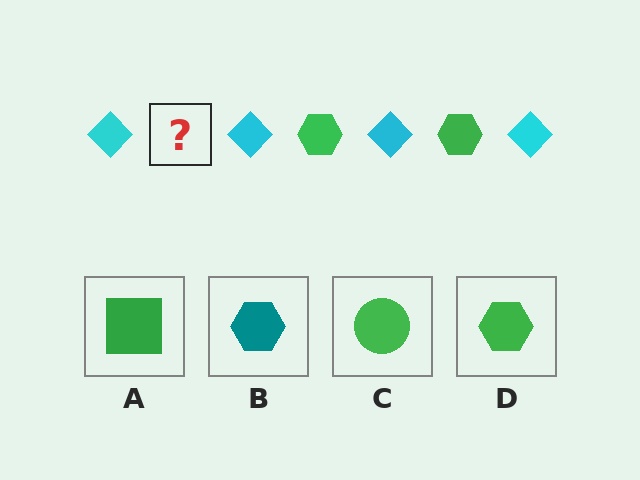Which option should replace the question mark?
Option D.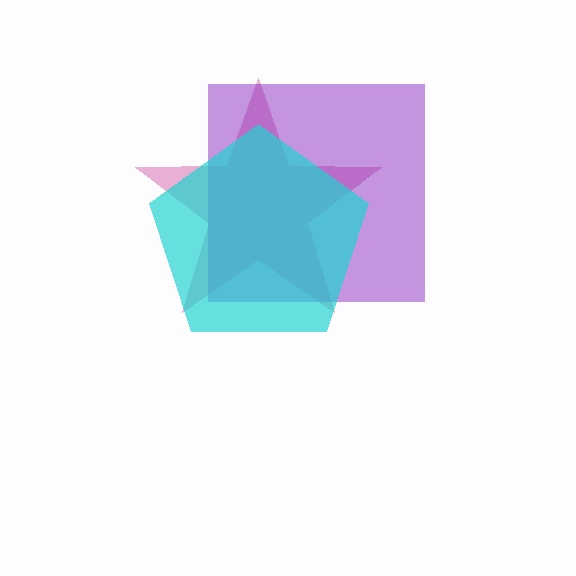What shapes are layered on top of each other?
The layered shapes are: a magenta star, a purple square, a cyan pentagon.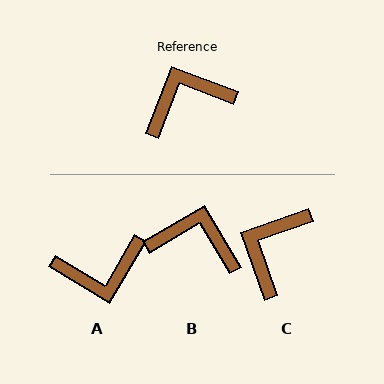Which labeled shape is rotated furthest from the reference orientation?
A, about 170 degrees away.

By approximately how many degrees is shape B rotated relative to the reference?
Approximately 38 degrees clockwise.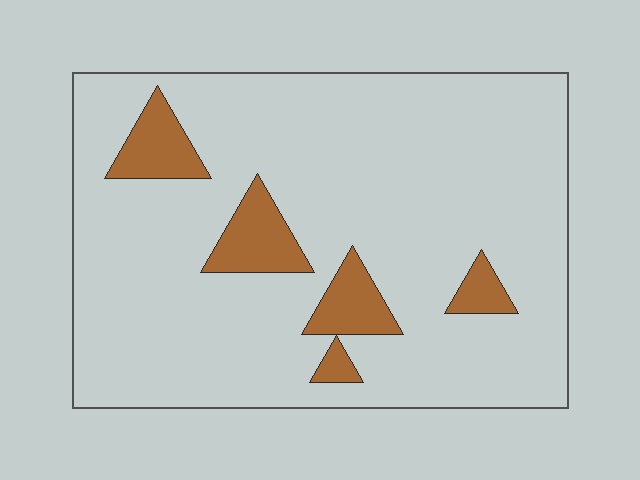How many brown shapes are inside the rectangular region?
5.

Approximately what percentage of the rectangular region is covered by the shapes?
Approximately 10%.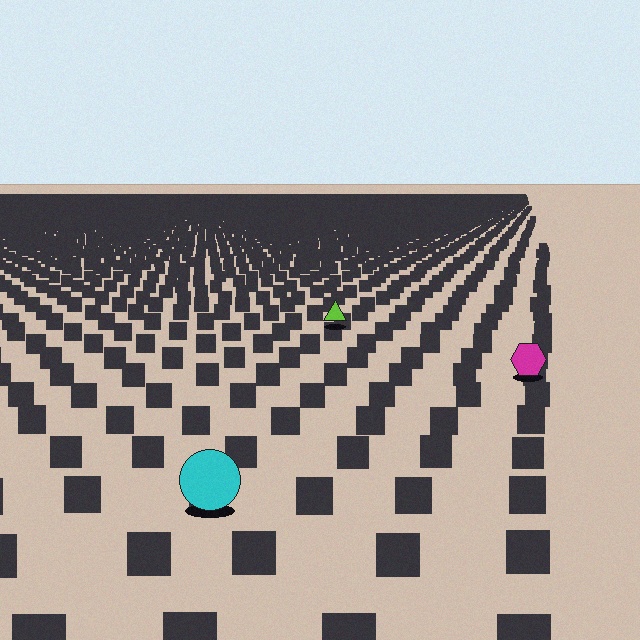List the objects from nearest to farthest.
From nearest to farthest: the cyan circle, the magenta hexagon, the lime triangle.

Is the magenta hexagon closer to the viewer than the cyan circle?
No. The cyan circle is closer — you can tell from the texture gradient: the ground texture is coarser near it.